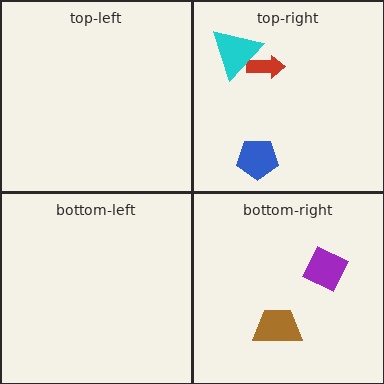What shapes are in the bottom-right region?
The brown trapezoid, the purple diamond.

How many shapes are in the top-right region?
3.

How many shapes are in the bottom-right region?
2.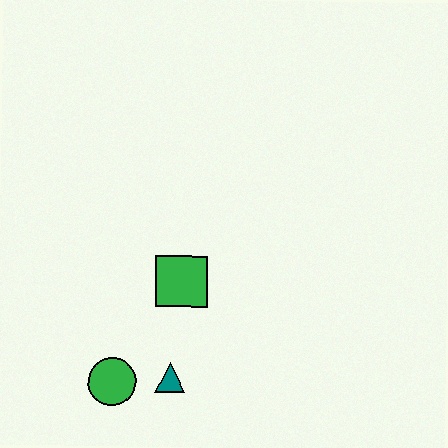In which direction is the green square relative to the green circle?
The green square is above the green circle.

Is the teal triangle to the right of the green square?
No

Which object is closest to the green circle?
The teal triangle is closest to the green circle.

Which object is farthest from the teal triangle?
The green square is farthest from the teal triangle.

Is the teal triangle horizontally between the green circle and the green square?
Yes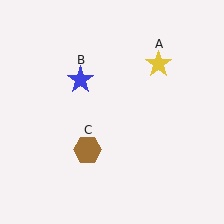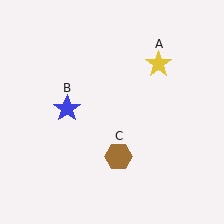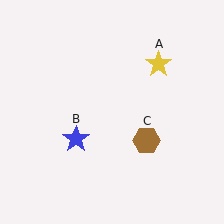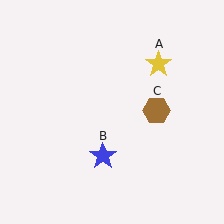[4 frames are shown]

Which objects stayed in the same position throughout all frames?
Yellow star (object A) remained stationary.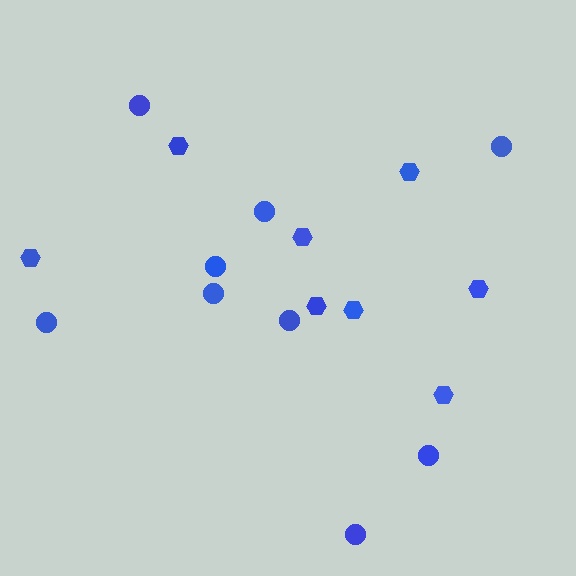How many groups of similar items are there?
There are 2 groups: one group of circles (9) and one group of hexagons (8).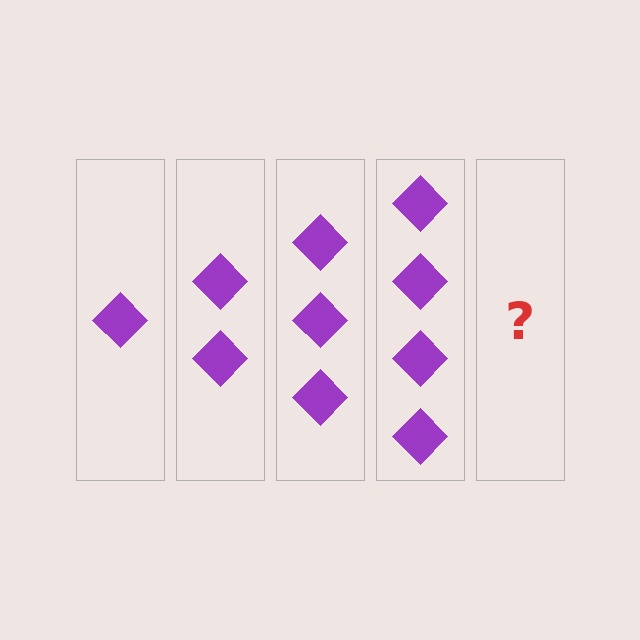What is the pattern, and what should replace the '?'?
The pattern is that each step adds one more diamond. The '?' should be 5 diamonds.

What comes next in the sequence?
The next element should be 5 diamonds.